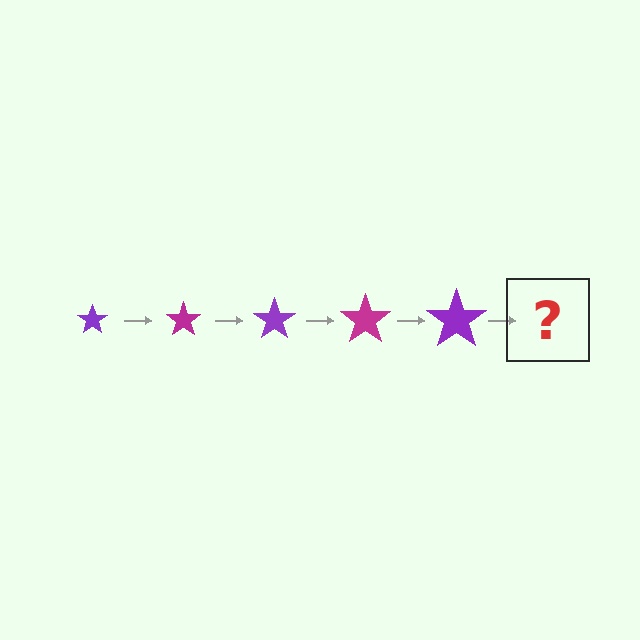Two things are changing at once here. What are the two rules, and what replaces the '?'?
The two rules are that the star grows larger each step and the color cycles through purple and magenta. The '?' should be a magenta star, larger than the previous one.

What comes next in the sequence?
The next element should be a magenta star, larger than the previous one.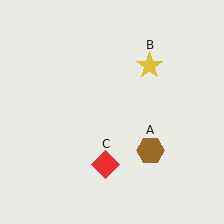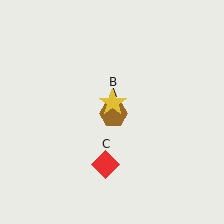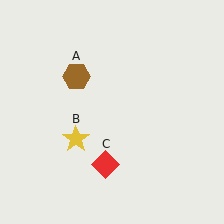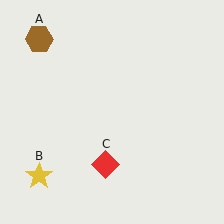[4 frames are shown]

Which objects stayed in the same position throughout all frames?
Red diamond (object C) remained stationary.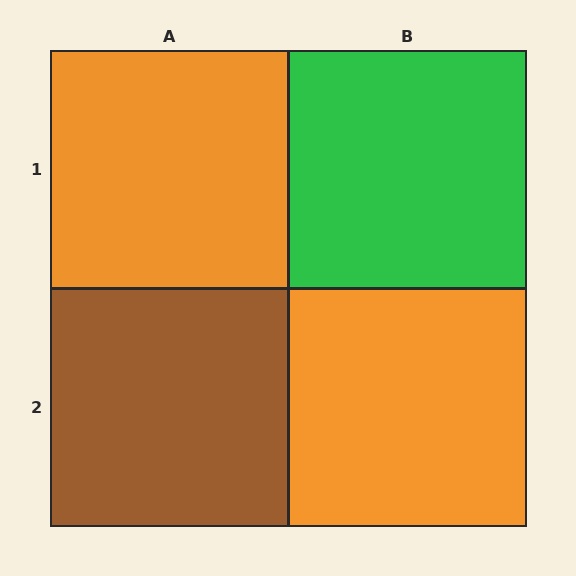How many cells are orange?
2 cells are orange.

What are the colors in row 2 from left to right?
Brown, orange.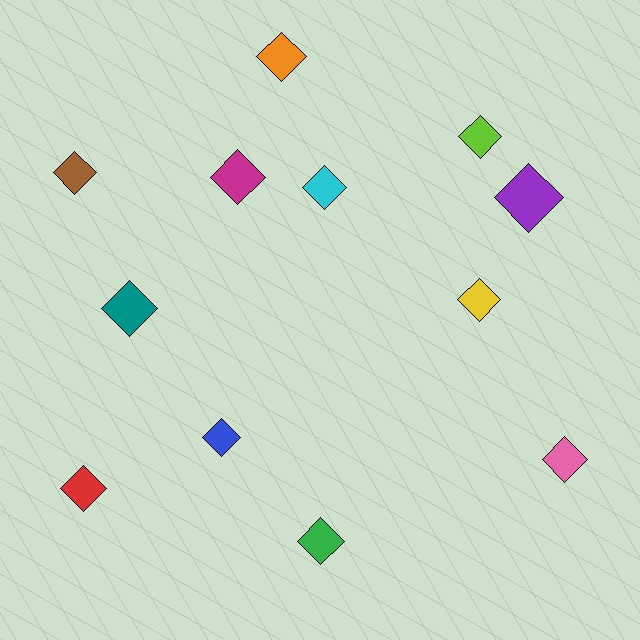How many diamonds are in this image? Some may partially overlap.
There are 12 diamonds.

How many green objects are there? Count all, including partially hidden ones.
There is 1 green object.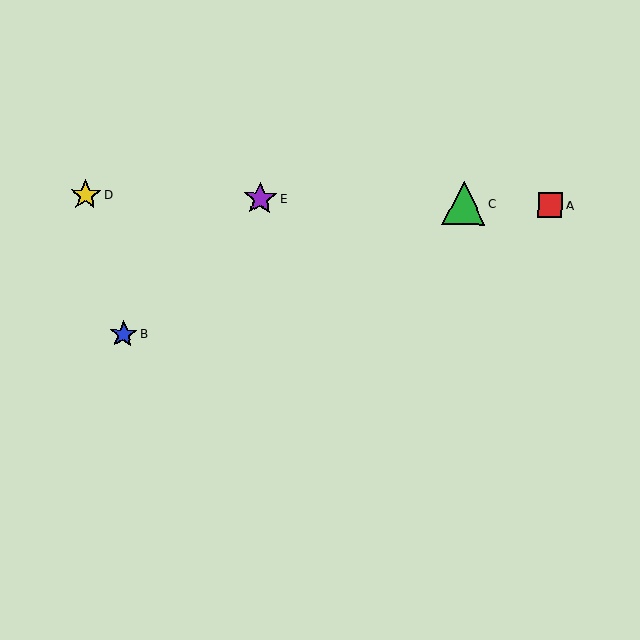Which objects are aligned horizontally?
Objects A, C, D, E are aligned horizontally.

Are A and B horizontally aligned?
No, A is at y≈205 and B is at y≈334.